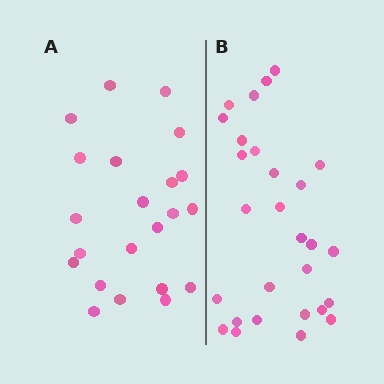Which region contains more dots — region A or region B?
Region B (the right region) has more dots.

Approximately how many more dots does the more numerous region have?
Region B has about 6 more dots than region A.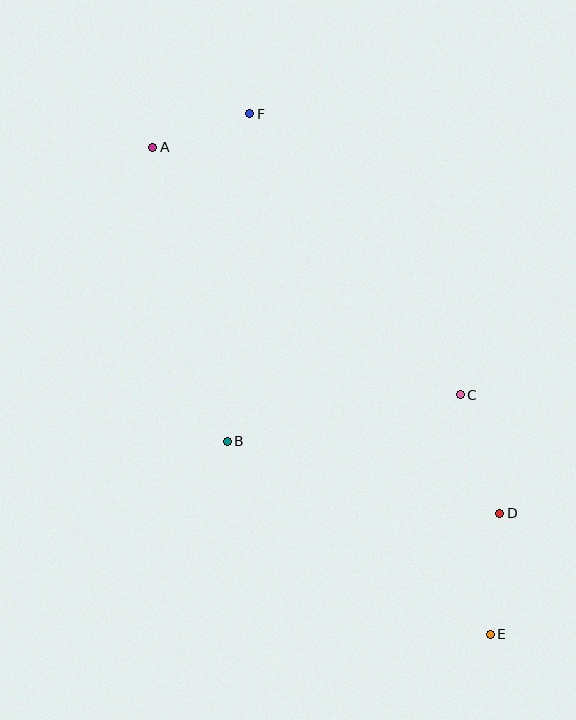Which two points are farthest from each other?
Points A and E are farthest from each other.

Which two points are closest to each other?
Points A and F are closest to each other.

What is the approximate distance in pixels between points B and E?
The distance between B and E is approximately 326 pixels.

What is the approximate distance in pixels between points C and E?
The distance between C and E is approximately 241 pixels.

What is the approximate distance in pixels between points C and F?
The distance between C and F is approximately 351 pixels.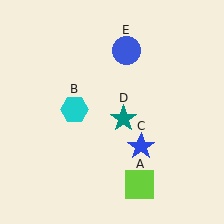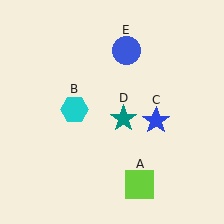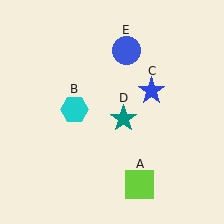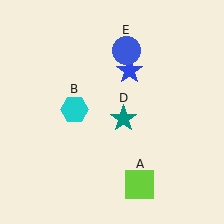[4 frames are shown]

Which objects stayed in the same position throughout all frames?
Lime square (object A) and cyan hexagon (object B) and teal star (object D) and blue circle (object E) remained stationary.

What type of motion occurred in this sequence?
The blue star (object C) rotated counterclockwise around the center of the scene.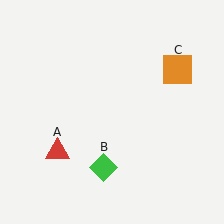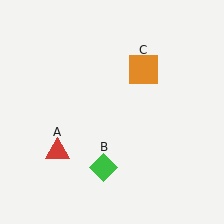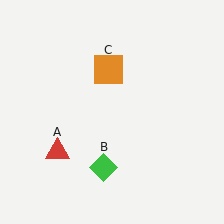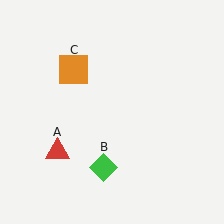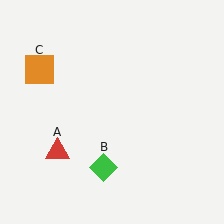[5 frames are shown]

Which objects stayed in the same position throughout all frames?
Red triangle (object A) and green diamond (object B) remained stationary.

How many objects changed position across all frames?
1 object changed position: orange square (object C).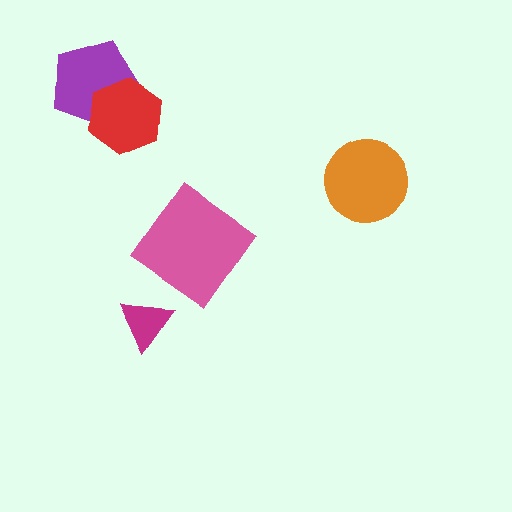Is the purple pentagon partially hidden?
Yes, it is partially covered by another shape.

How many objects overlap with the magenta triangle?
0 objects overlap with the magenta triangle.